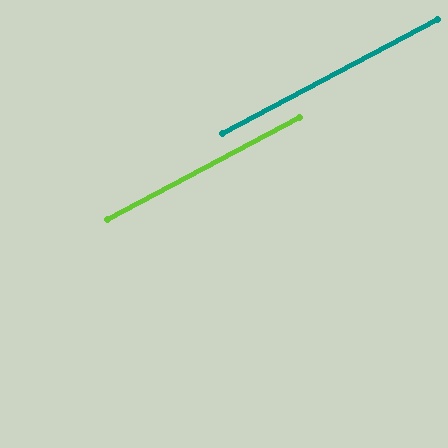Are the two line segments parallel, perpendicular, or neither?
Parallel — their directions differ by only 0.1°.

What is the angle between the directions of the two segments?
Approximately 0 degrees.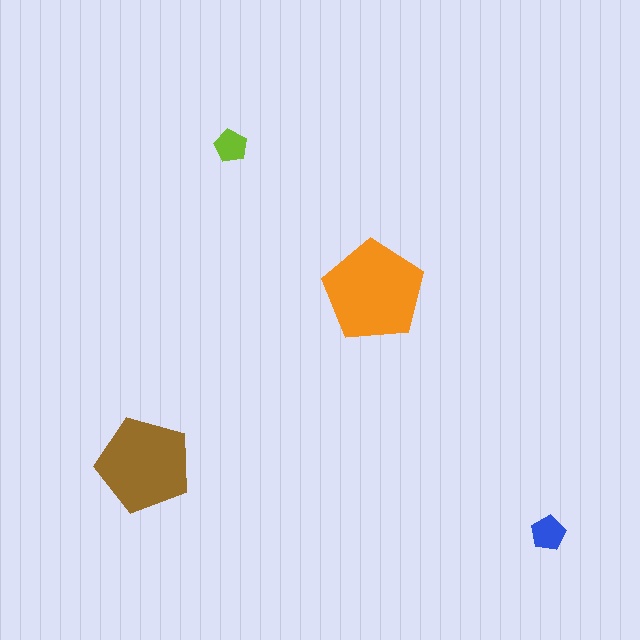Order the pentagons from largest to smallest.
the orange one, the brown one, the blue one, the lime one.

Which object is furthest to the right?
The blue pentagon is rightmost.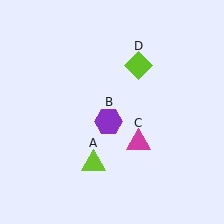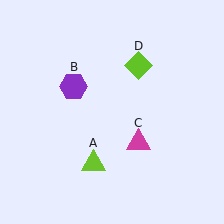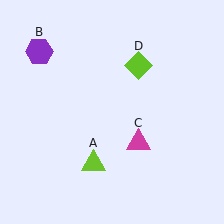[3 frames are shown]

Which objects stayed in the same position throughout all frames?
Lime triangle (object A) and magenta triangle (object C) and lime diamond (object D) remained stationary.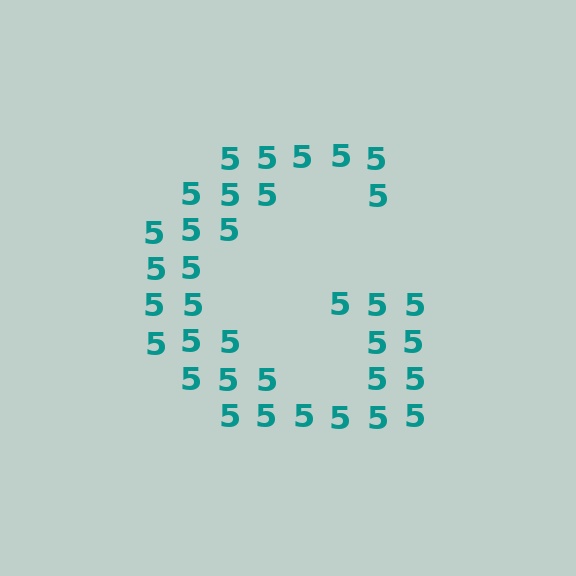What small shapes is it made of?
It is made of small digit 5's.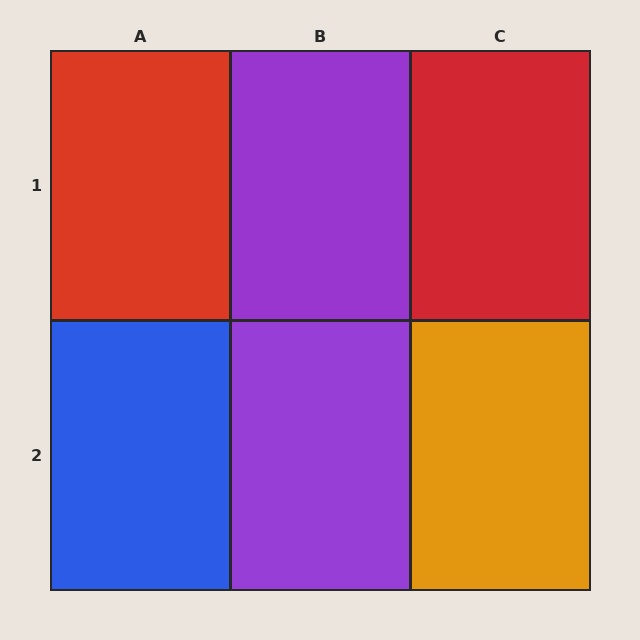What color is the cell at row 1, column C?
Red.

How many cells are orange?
1 cell is orange.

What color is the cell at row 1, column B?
Purple.